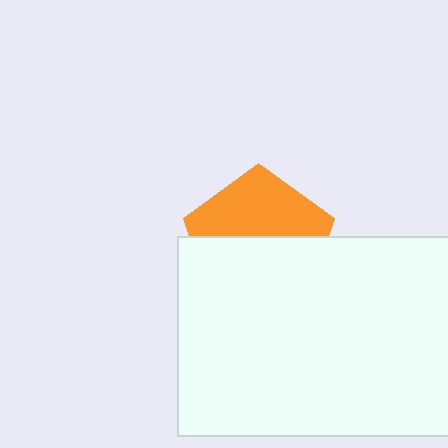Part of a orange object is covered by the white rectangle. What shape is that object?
It is a pentagon.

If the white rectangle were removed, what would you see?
You would see the complete orange pentagon.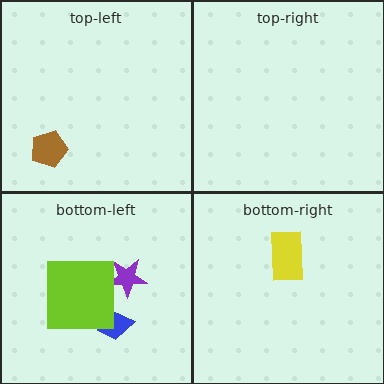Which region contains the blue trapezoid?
The bottom-left region.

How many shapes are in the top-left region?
1.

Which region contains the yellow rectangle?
The bottom-right region.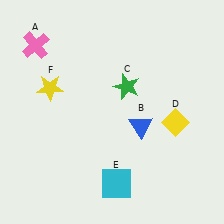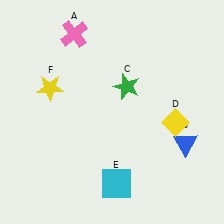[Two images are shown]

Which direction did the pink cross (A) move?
The pink cross (A) moved right.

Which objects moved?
The objects that moved are: the pink cross (A), the blue triangle (B).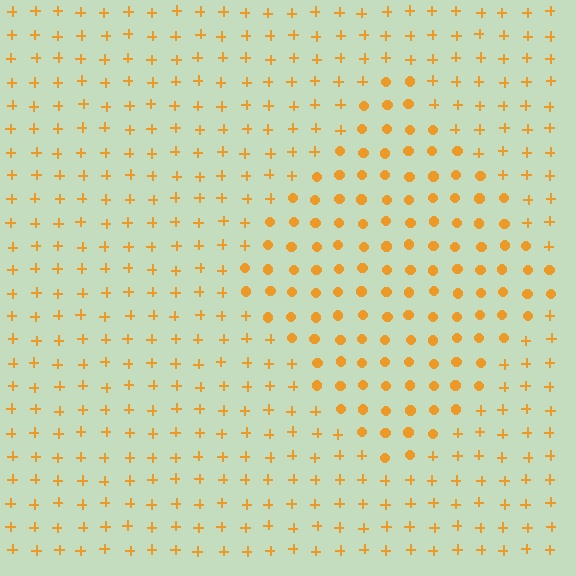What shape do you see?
I see a diamond.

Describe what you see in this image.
The image is filled with small orange elements arranged in a uniform grid. A diamond-shaped region contains circles, while the surrounding area contains plus signs. The boundary is defined purely by the change in element shape.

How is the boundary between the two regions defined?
The boundary is defined by a change in element shape: circles inside vs. plus signs outside. All elements share the same color and spacing.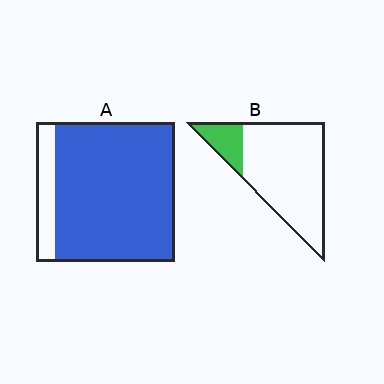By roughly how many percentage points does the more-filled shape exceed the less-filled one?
By roughly 70 percentage points (A over B).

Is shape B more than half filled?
No.